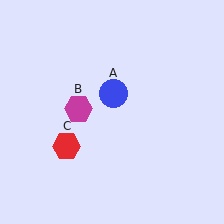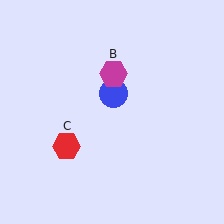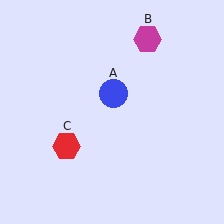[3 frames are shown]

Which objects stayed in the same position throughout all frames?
Blue circle (object A) and red hexagon (object C) remained stationary.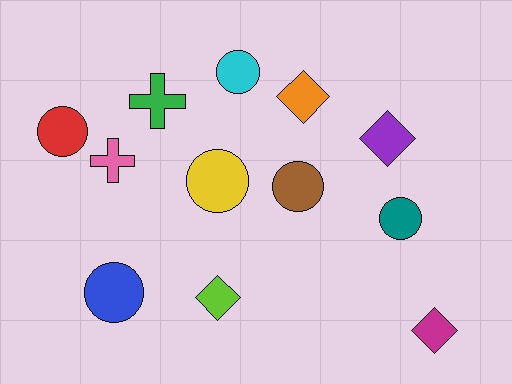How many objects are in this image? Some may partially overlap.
There are 12 objects.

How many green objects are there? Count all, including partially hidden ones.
There is 1 green object.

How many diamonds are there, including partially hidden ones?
There are 4 diamonds.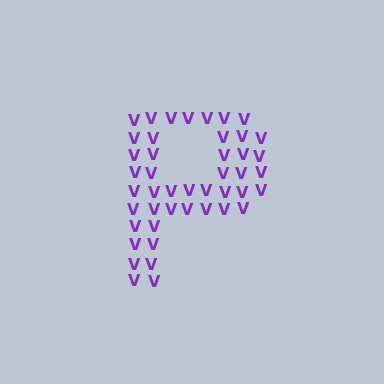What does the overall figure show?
The overall figure shows the letter P.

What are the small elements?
The small elements are letter V's.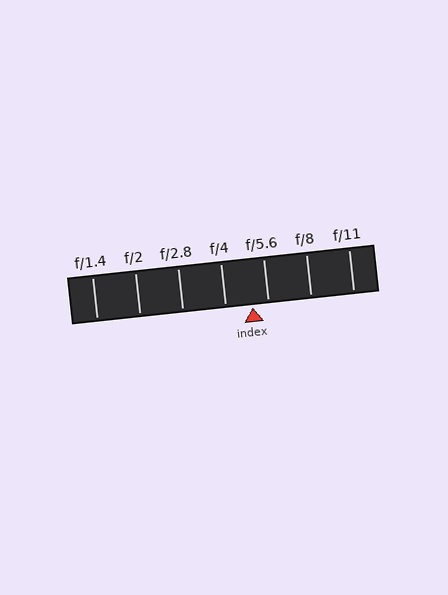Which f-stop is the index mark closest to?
The index mark is closest to f/5.6.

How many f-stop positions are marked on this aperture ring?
There are 7 f-stop positions marked.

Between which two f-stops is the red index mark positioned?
The index mark is between f/4 and f/5.6.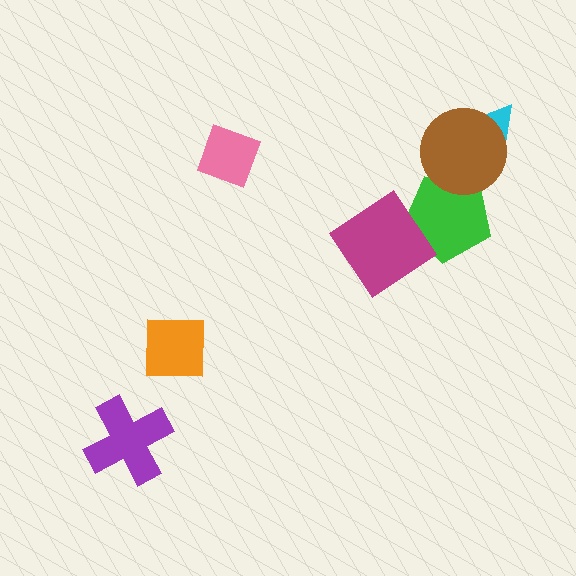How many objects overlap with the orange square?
0 objects overlap with the orange square.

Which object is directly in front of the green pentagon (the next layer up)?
The brown circle is directly in front of the green pentagon.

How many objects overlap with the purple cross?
0 objects overlap with the purple cross.